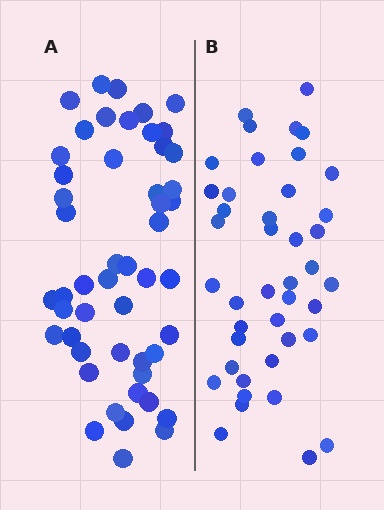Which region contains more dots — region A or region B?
Region A (the left region) has more dots.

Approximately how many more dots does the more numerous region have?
Region A has roughly 8 or so more dots than region B.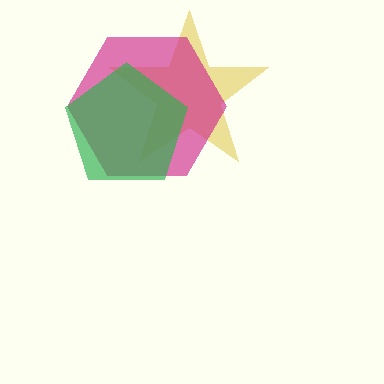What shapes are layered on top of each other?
The layered shapes are: a yellow star, a magenta hexagon, a green pentagon.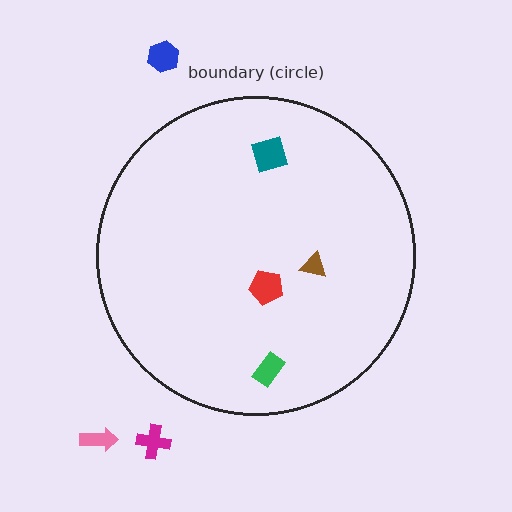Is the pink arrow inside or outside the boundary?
Outside.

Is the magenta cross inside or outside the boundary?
Outside.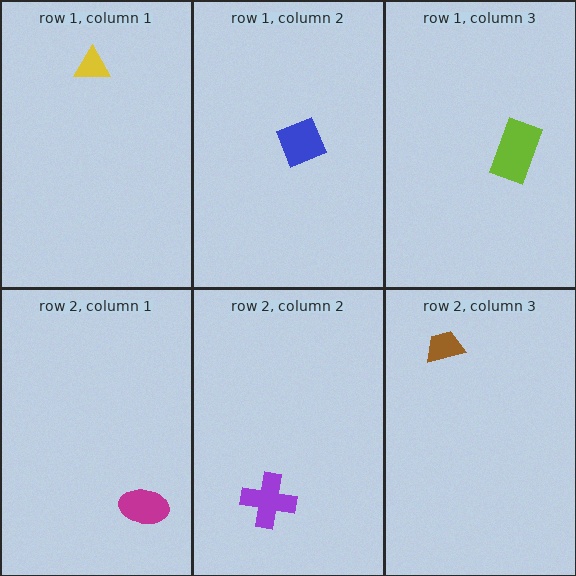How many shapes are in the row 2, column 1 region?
1.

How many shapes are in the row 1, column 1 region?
1.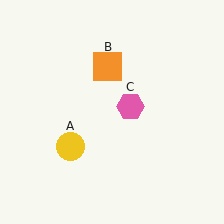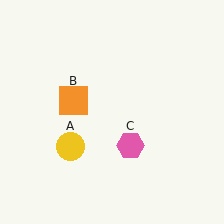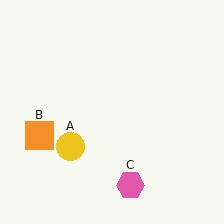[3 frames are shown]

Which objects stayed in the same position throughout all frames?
Yellow circle (object A) remained stationary.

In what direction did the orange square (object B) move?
The orange square (object B) moved down and to the left.